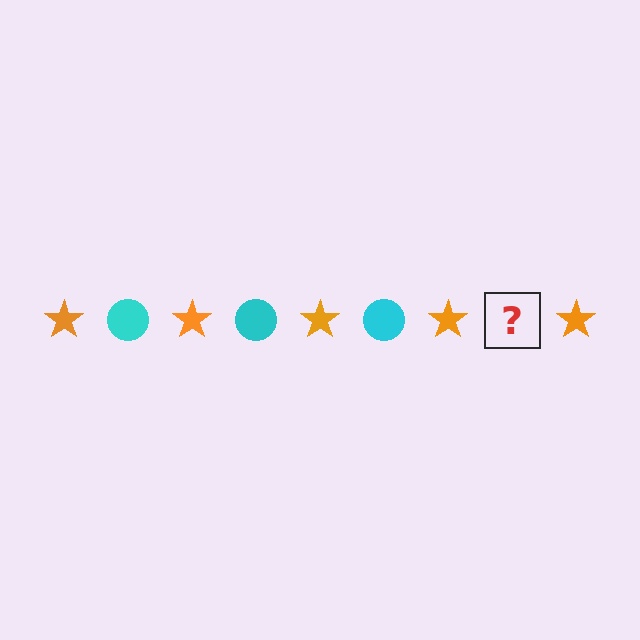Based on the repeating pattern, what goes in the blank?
The blank should be a cyan circle.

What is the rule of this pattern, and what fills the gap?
The rule is that the pattern alternates between orange star and cyan circle. The gap should be filled with a cyan circle.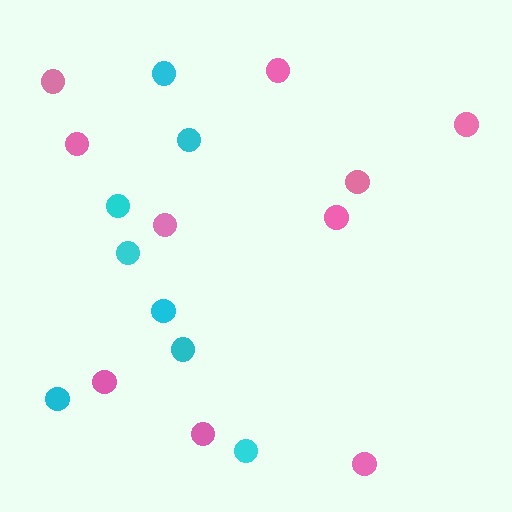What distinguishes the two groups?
There are 2 groups: one group of pink circles (10) and one group of cyan circles (8).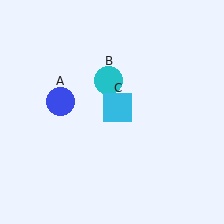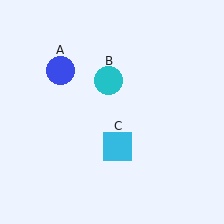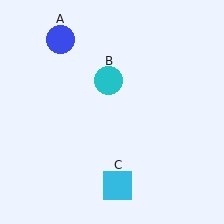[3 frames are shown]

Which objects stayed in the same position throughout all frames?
Cyan circle (object B) remained stationary.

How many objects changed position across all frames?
2 objects changed position: blue circle (object A), cyan square (object C).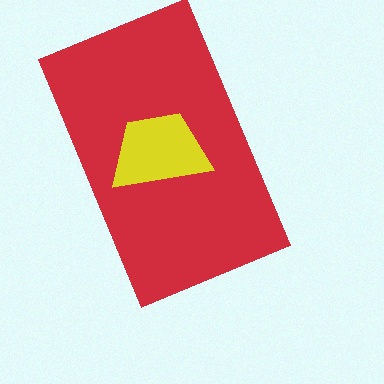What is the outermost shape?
The red rectangle.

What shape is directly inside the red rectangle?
The yellow trapezoid.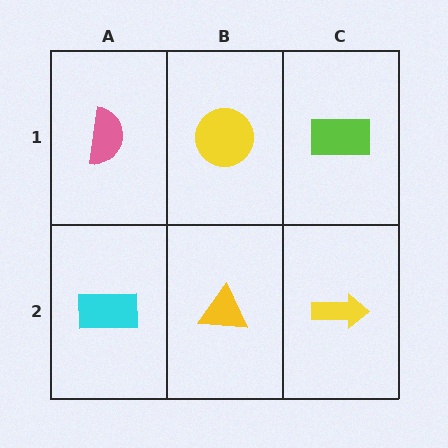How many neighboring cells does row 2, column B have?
3.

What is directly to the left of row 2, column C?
A yellow triangle.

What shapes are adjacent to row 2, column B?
A yellow circle (row 1, column B), a cyan rectangle (row 2, column A), a yellow arrow (row 2, column C).